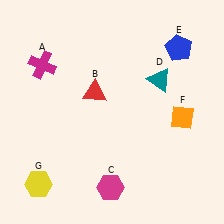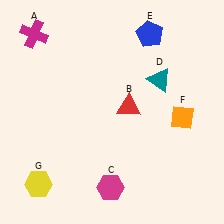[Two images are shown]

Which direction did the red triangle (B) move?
The red triangle (B) moved right.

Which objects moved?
The objects that moved are: the magenta cross (A), the red triangle (B), the blue pentagon (E).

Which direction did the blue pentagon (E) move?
The blue pentagon (E) moved left.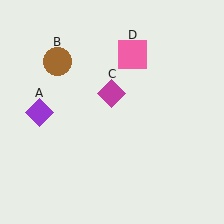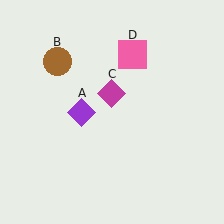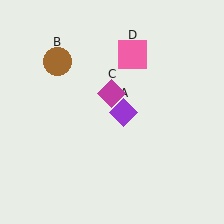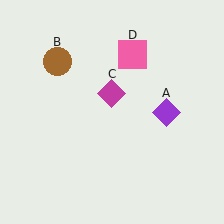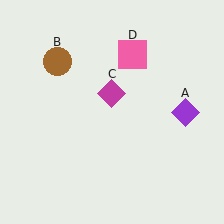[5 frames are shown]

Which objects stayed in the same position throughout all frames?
Brown circle (object B) and magenta diamond (object C) and pink square (object D) remained stationary.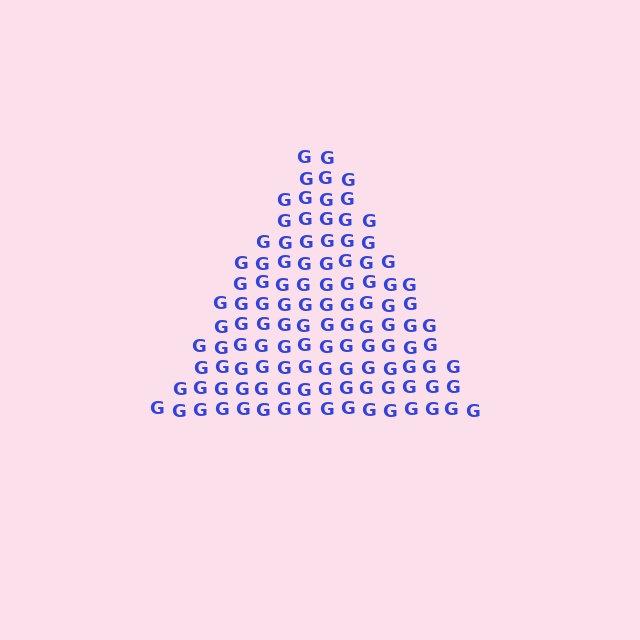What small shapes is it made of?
It is made of small letter G's.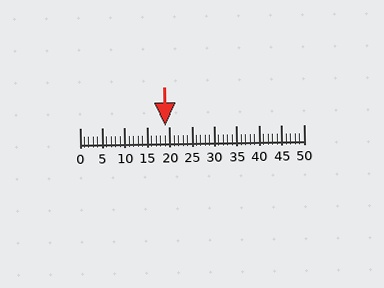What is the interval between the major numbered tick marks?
The major tick marks are spaced 5 units apart.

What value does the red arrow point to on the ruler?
The red arrow points to approximately 19.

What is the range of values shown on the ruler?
The ruler shows values from 0 to 50.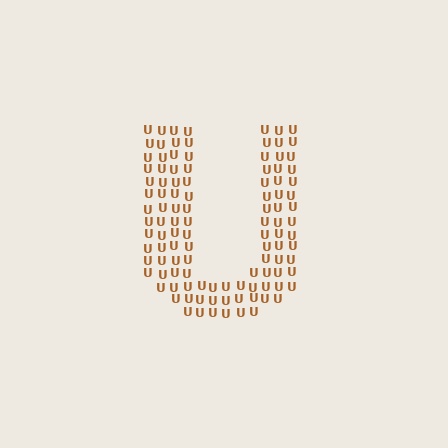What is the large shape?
The large shape is the letter U.